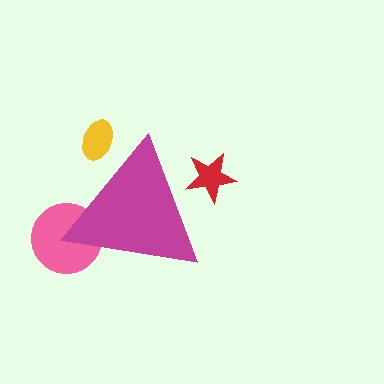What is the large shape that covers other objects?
A magenta triangle.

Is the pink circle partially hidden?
Yes, the pink circle is partially hidden behind the magenta triangle.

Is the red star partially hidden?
Yes, the red star is partially hidden behind the magenta triangle.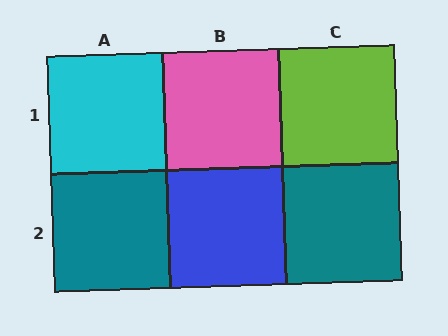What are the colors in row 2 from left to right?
Teal, blue, teal.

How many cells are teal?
2 cells are teal.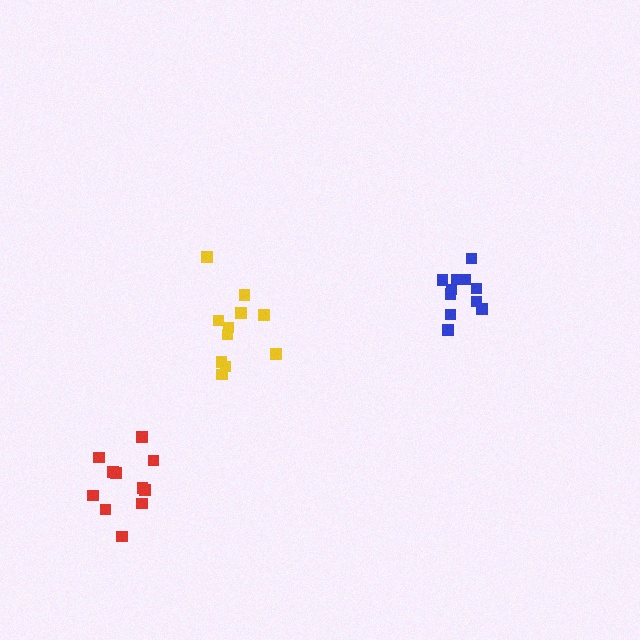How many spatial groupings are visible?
There are 3 spatial groupings.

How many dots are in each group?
Group 1: 11 dots, Group 2: 11 dots, Group 3: 11 dots (33 total).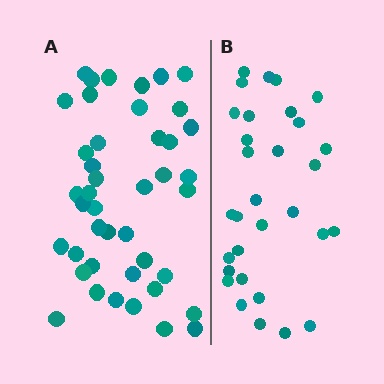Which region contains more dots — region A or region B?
Region A (the left region) has more dots.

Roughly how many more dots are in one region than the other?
Region A has roughly 12 or so more dots than region B.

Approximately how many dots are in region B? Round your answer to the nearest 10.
About 30 dots. (The exact count is 31, which rounds to 30.)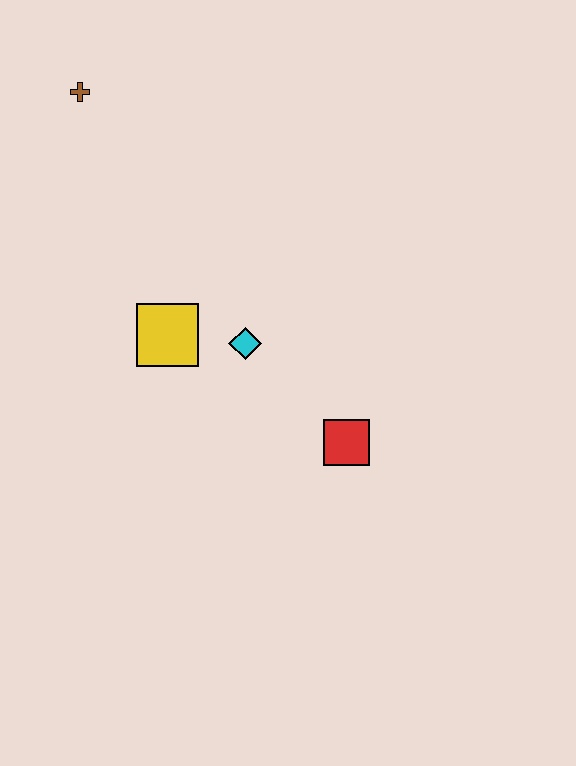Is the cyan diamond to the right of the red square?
No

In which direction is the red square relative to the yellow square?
The red square is to the right of the yellow square.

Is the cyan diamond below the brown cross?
Yes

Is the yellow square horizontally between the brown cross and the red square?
Yes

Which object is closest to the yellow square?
The cyan diamond is closest to the yellow square.